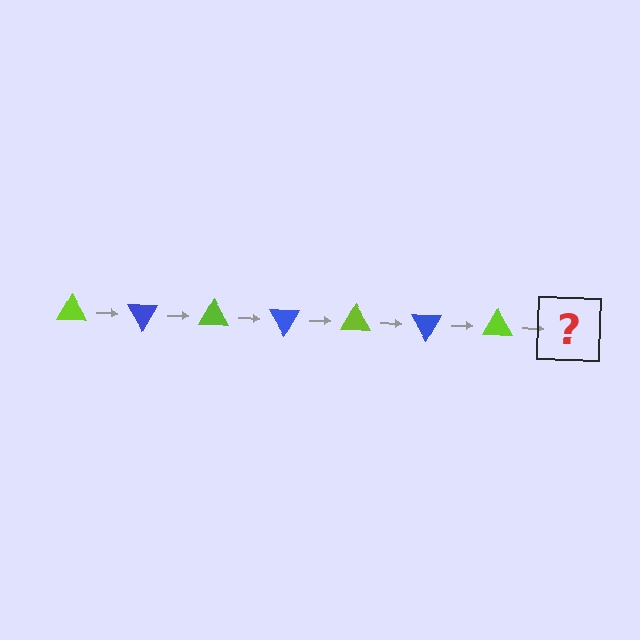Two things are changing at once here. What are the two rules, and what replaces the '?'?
The two rules are that it rotates 60 degrees each step and the color cycles through lime and blue. The '?' should be a blue triangle, rotated 420 degrees from the start.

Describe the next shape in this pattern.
It should be a blue triangle, rotated 420 degrees from the start.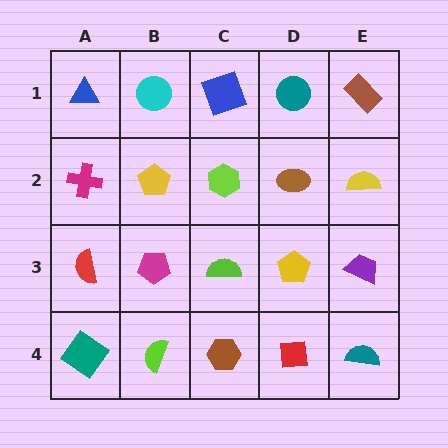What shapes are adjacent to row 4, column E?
A purple trapezoid (row 3, column E), a red square (row 4, column D).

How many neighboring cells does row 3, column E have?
3.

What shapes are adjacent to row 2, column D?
A teal circle (row 1, column D), a yellow pentagon (row 3, column D), a lime hexagon (row 2, column C), a yellow semicircle (row 2, column E).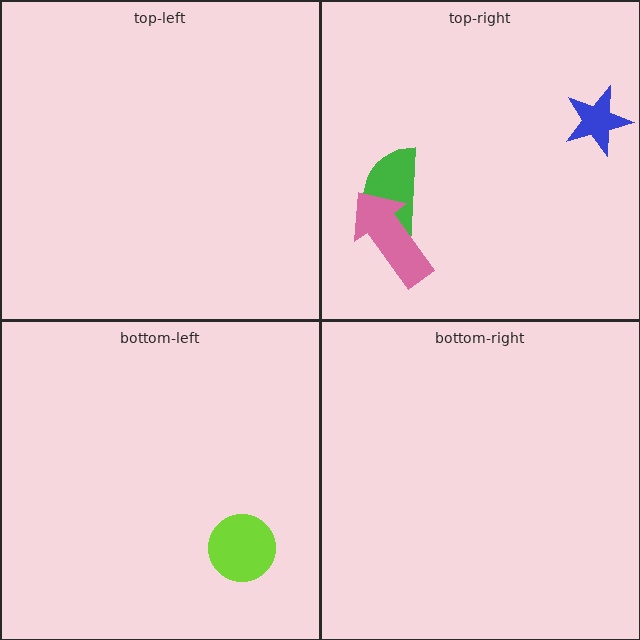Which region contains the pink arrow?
The top-right region.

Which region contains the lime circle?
The bottom-left region.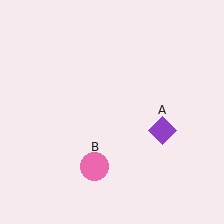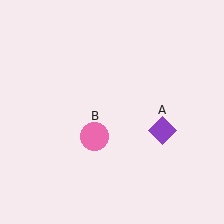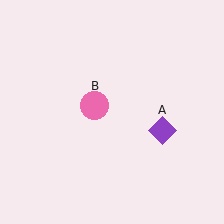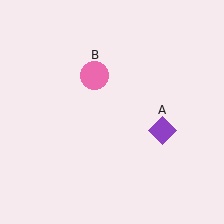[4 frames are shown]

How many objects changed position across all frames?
1 object changed position: pink circle (object B).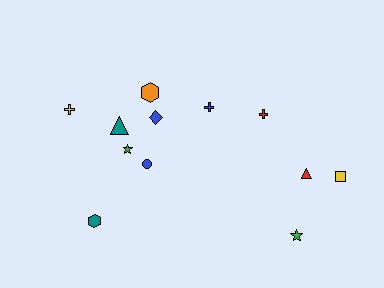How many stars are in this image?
There are 2 stars.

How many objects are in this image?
There are 12 objects.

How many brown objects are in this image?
There are no brown objects.